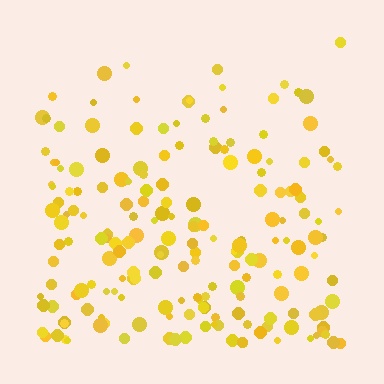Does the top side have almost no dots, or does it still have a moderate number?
Still a moderate number, just noticeably fewer than the bottom.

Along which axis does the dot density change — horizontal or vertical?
Vertical.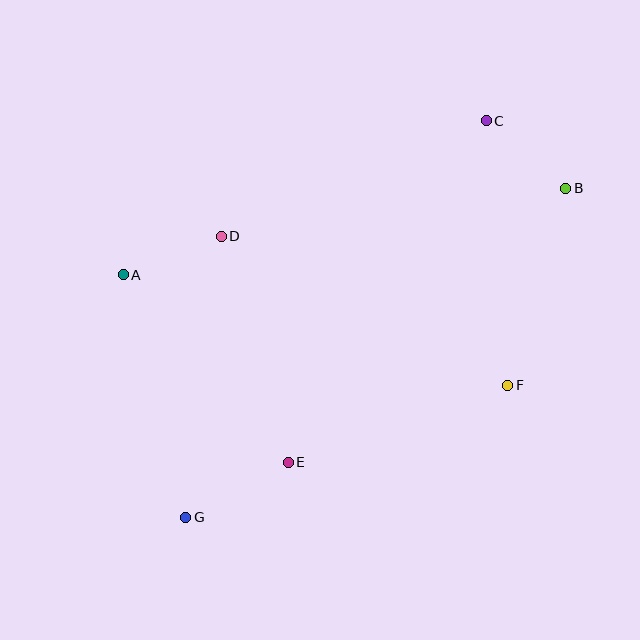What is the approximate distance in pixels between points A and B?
The distance between A and B is approximately 451 pixels.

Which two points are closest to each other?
Points B and C are closest to each other.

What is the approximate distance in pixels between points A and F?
The distance between A and F is approximately 400 pixels.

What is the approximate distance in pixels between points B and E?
The distance between B and E is approximately 390 pixels.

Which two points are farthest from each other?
Points B and G are farthest from each other.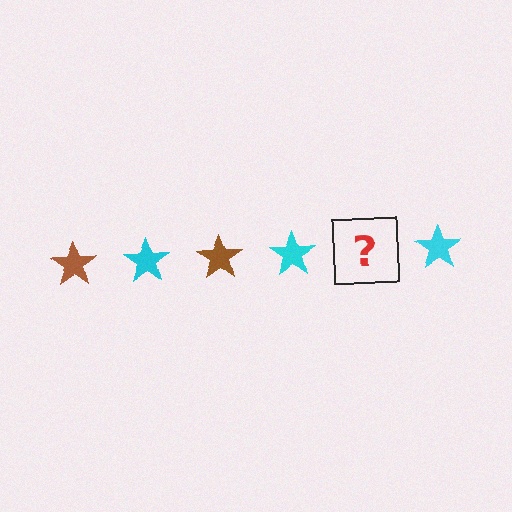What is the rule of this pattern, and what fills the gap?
The rule is that the pattern cycles through brown, cyan stars. The gap should be filled with a brown star.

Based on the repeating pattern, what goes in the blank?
The blank should be a brown star.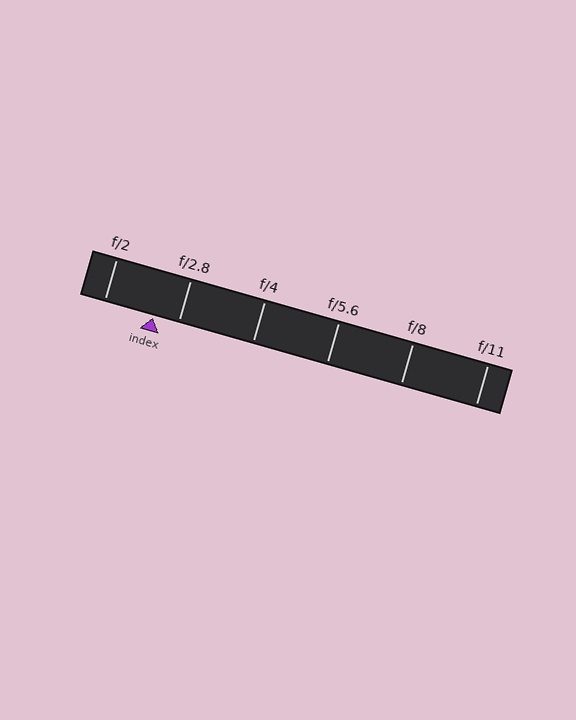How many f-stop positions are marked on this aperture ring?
There are 6 f-stop positions marked.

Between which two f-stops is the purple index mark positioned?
The index mark is between f/2 and f/2.8.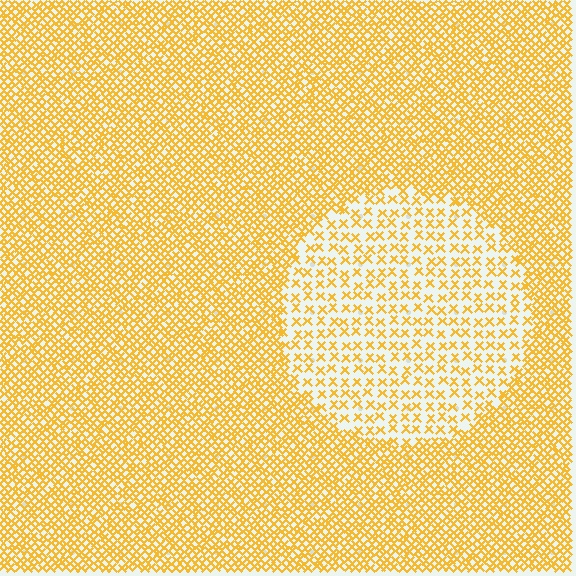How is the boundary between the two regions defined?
The boundary is defined by a change in element density (approximately 2.4x ratio). All elements are the same color, size, and shape.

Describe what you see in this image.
The image contains small yellow elements arranged at two different densities. A circle-shaped region is visible where the elements are less densely packed than the surrounding area.